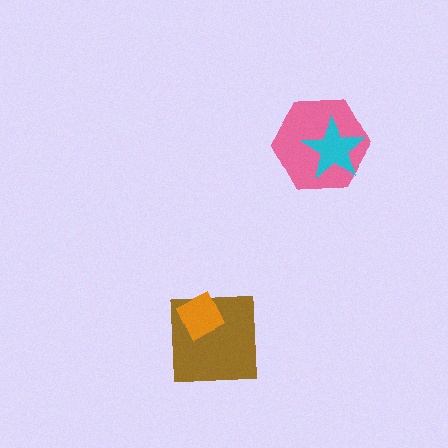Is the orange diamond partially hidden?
No, no other shape covers it.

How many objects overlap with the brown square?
1 object overlaps with the brown square.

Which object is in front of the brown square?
The orange diamond is in front of the brown square.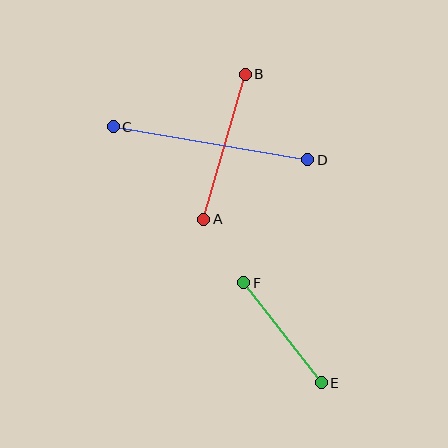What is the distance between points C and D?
The distance is approximately 197 pixels.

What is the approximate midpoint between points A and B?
The midpoint is at approximately (225, 147) pixels.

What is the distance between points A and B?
The distance is approximately 151 pixels.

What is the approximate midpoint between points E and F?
The midpoint is at approximately (283, 333) pixels.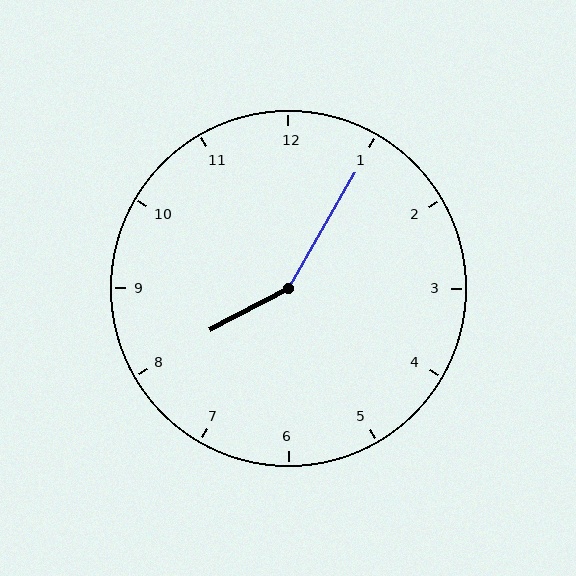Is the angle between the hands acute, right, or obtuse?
It is obtuse.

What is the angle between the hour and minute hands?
Approximately 148 degrees.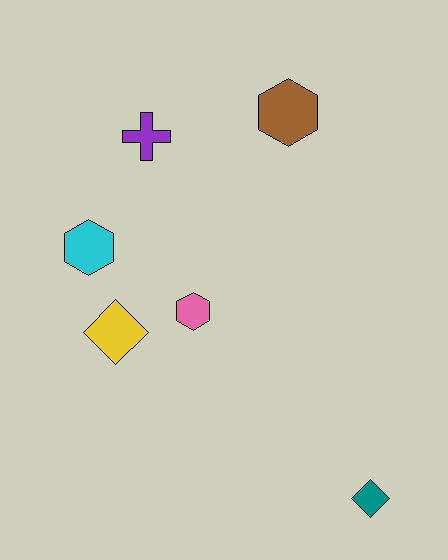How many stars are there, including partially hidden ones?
There are no stars.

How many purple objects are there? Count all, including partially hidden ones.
There is 1 purple object.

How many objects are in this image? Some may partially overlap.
There are 6 objects.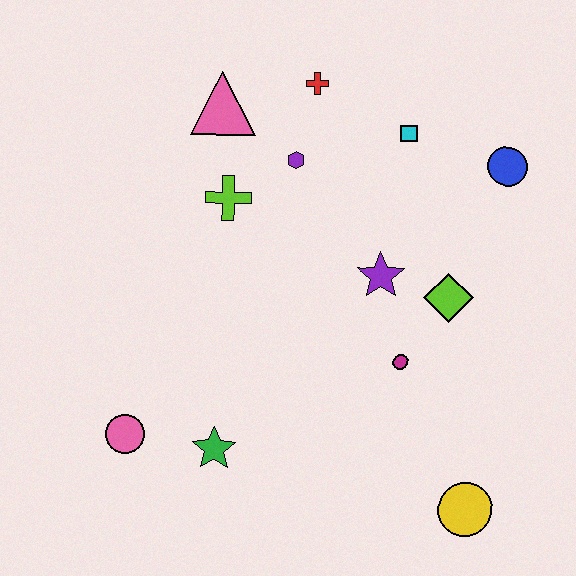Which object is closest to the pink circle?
The green star is closest to the pink circle.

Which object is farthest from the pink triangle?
The yellow circle is farthest from the pink triangle.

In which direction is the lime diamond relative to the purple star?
The lime diamond is to the right of the purple star.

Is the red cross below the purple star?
No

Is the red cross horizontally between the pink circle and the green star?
No